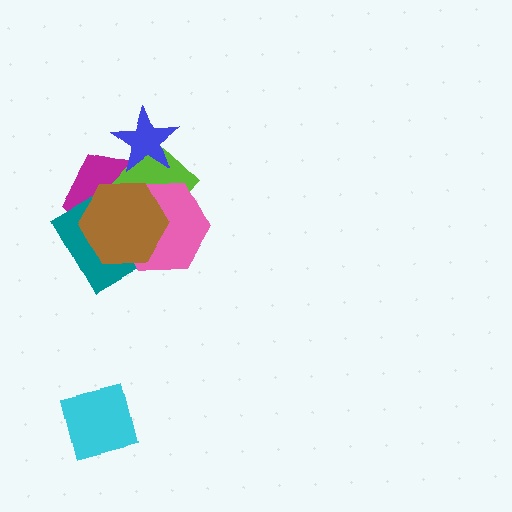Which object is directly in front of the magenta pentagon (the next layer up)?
The teal rectangle is directly in front of the magenta pentagon.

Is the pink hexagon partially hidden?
Yes, it is partially covered by another shape.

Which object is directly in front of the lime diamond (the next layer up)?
The pink hexagon is directly in front of the lime diamond.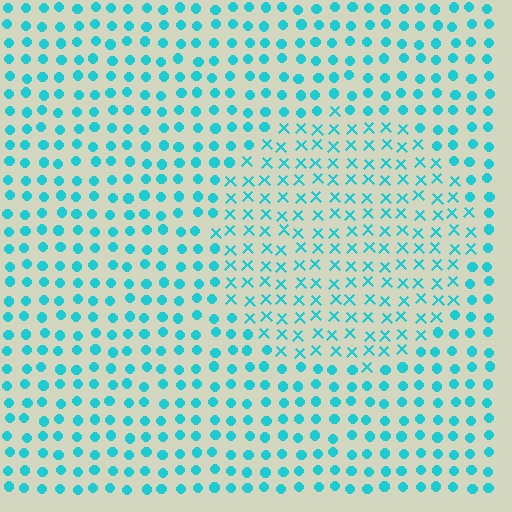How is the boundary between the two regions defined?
The boundary is defined by a change in element shape: X marks inside vs. circles outside. All elements share the same color and spacing.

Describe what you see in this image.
The image is filled with small cyan elements arranged in a uniform grid. A circle-shaped region contains X marks, while the surrounding area contains circles. The boundary is defined purely by the change in element shape.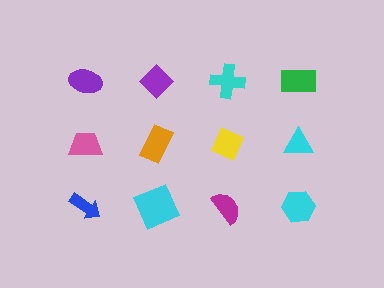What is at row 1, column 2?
A purple diamond.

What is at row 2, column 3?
A yellow diamond.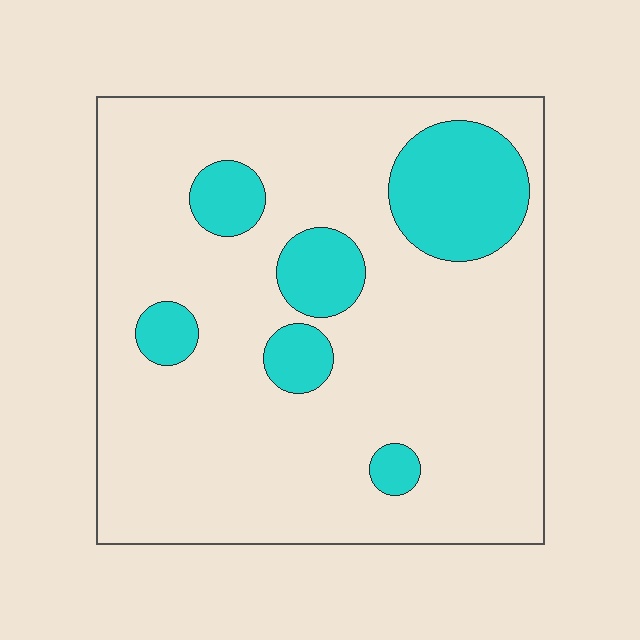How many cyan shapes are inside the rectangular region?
6.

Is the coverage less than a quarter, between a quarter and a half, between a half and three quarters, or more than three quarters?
Less than a quarter.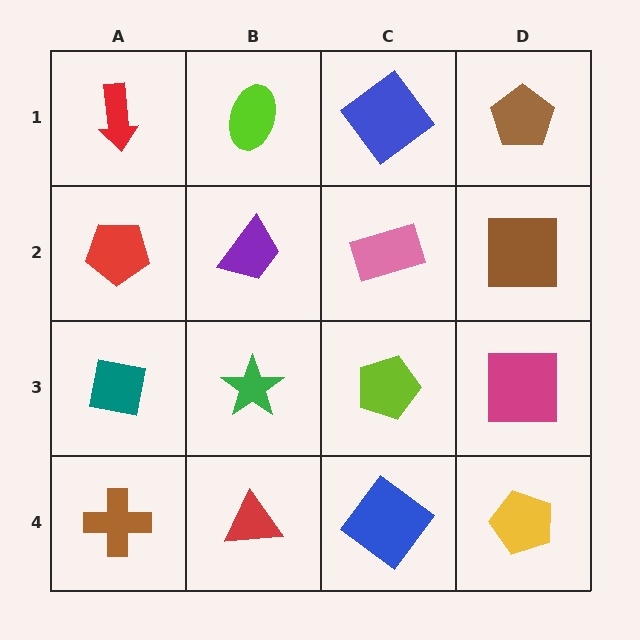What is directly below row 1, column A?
A red pentagon.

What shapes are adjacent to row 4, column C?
A lime pentagon (row 3, column C), a red triangle (row 4, column B), a yellow pentagon (row 4, column D).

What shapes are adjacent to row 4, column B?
A green star (row 3, column B), a brown cross (row 4, column A), a blue diamond (row 4, column C).